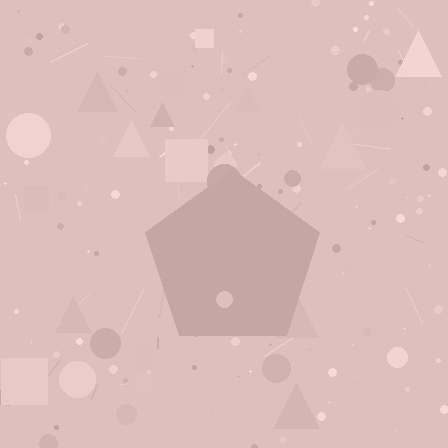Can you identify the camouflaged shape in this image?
The camouflaged shape is a pentagon.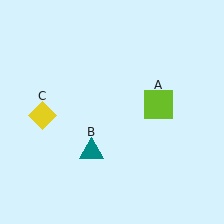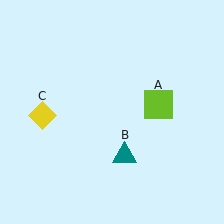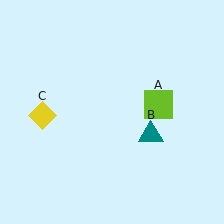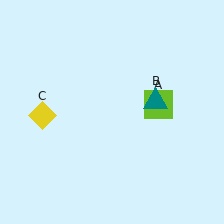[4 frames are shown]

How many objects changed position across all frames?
1 object changed position: teal triangle (object B).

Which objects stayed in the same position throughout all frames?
Lime square (object A) and yellow diamond (object C) remained stationary.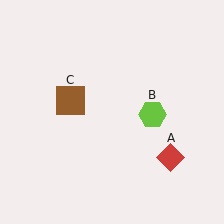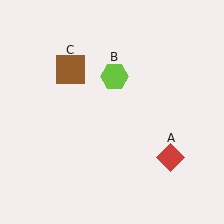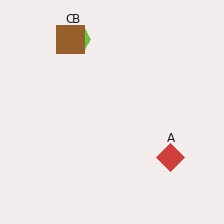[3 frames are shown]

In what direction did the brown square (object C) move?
The brown square (object C) moved up.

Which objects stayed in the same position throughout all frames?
Red diamond (object A) remained stationary.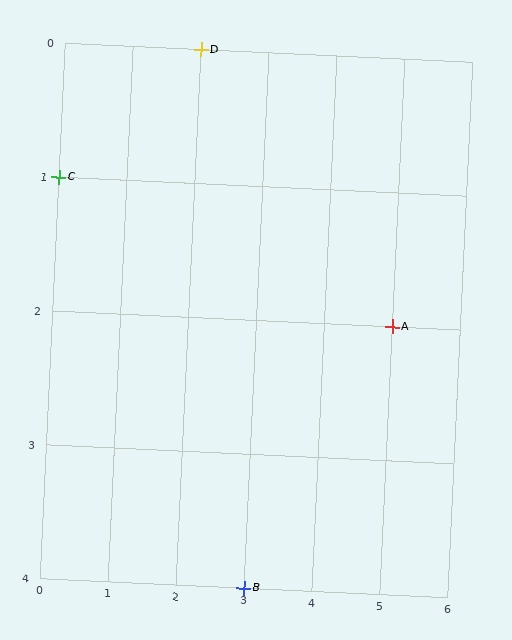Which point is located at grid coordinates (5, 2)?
Point A is at (5, 2).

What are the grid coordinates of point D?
Point D is at grid coordinates (2, 0).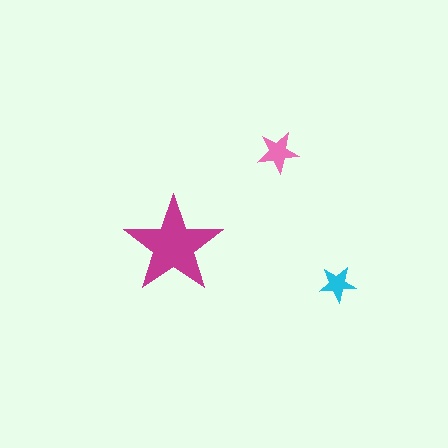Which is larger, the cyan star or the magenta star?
The magenta one.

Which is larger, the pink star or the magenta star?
The magenta one.